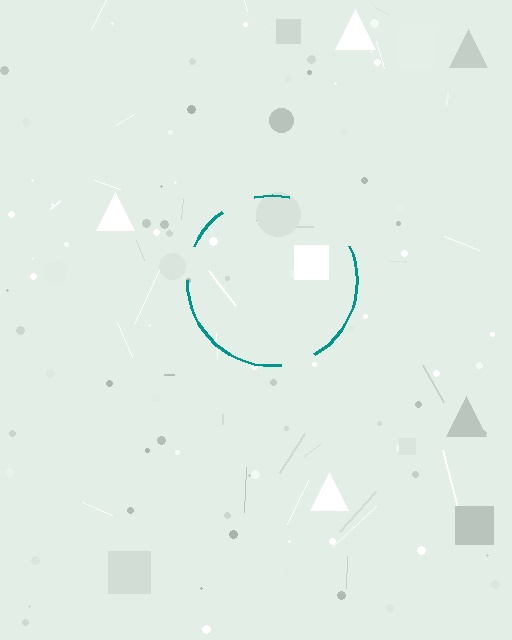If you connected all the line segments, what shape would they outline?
They would outline a circle.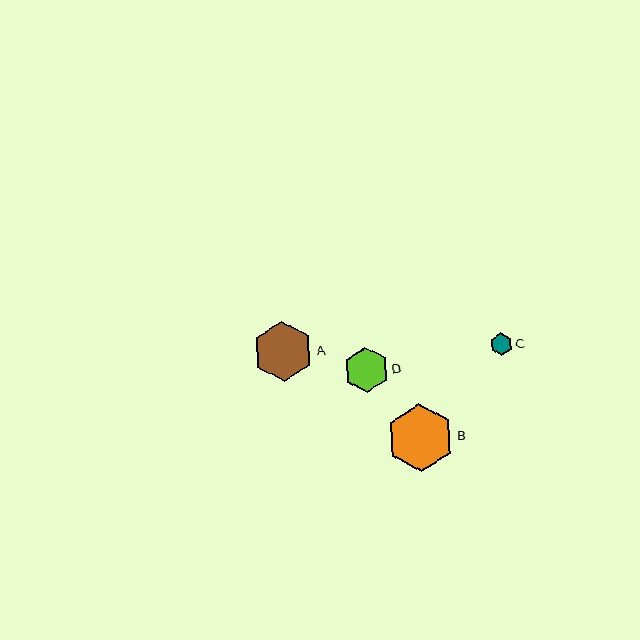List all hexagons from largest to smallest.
From largest to smallest: B, A, D, C.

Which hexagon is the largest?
Hexagon B is the largest with a size of approximately 67 pixels.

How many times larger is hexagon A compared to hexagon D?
Hexagon A is approximately 1.3 times the size of hexagon D.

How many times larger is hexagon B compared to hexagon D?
Hexagon B is approximately 1.5 times the size of hexagon D.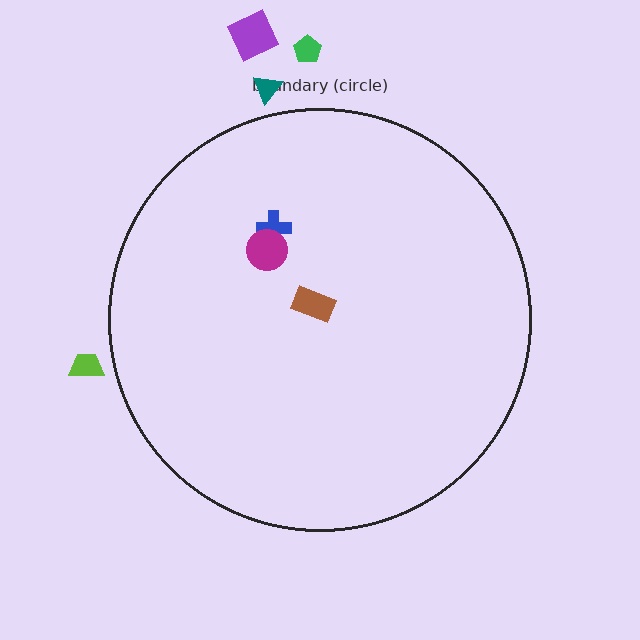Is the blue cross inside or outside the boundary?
Inside.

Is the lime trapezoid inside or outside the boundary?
Outside.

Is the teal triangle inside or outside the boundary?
Outside.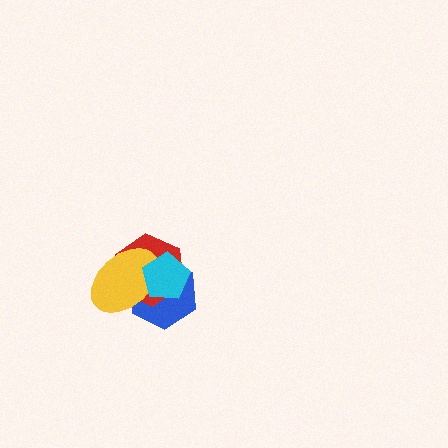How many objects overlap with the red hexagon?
3 objects overlap with the red hexagon.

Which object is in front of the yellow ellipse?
The cyan pentagon is in front of the yellow ellipse.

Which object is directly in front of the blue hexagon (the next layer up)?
The red hexagon is directly in front of the blue hexagon.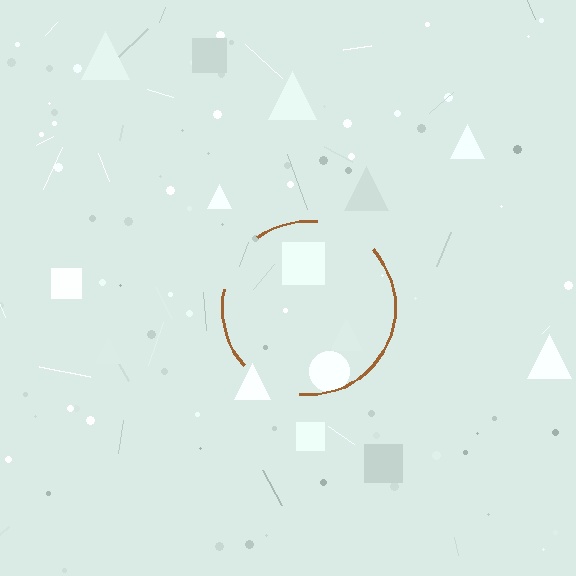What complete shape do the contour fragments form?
The contour fragments form a circle.